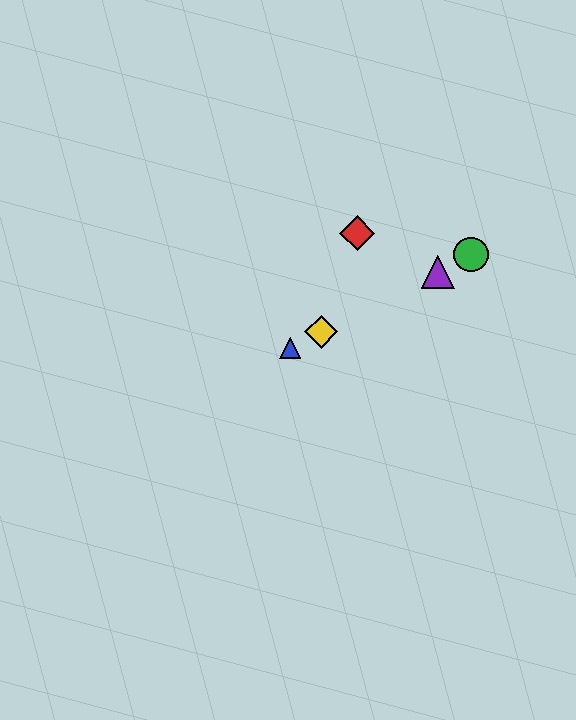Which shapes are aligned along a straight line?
The blue triangle, the green circle, the yellow diamond, the purple triangle are aligned along a straight line.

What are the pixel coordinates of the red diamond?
The red diamond is at (357, 233).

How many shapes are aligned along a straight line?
4 shapes (the blue triangle, the green circle, the yellow diamond, the purple triangle) are aligned along a straight line.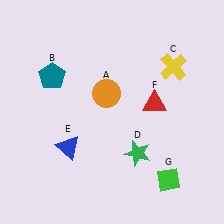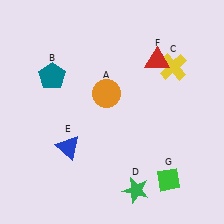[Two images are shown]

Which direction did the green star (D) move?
The green star (D) moved down.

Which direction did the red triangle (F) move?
The red triangle (F) moved up.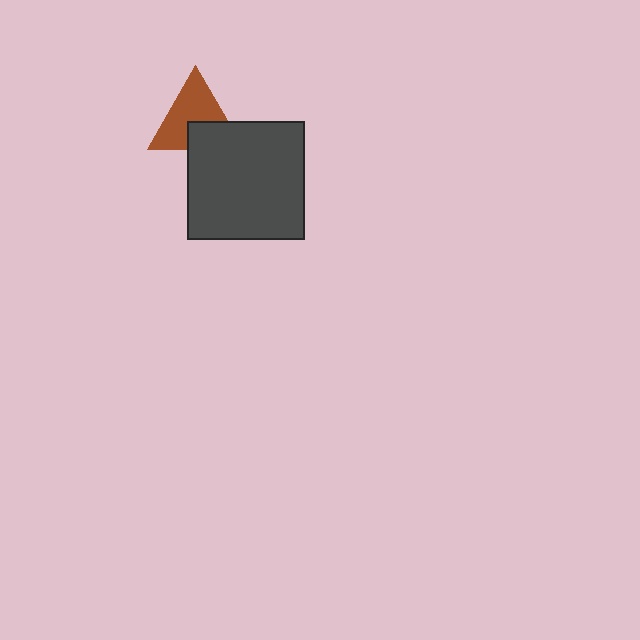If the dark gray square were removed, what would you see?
You would see the complete brown triangle.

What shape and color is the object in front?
The object in front is a dark gray square.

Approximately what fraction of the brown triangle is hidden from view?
Roughly 33% of the brown triangle is hidden behind the dark gray square.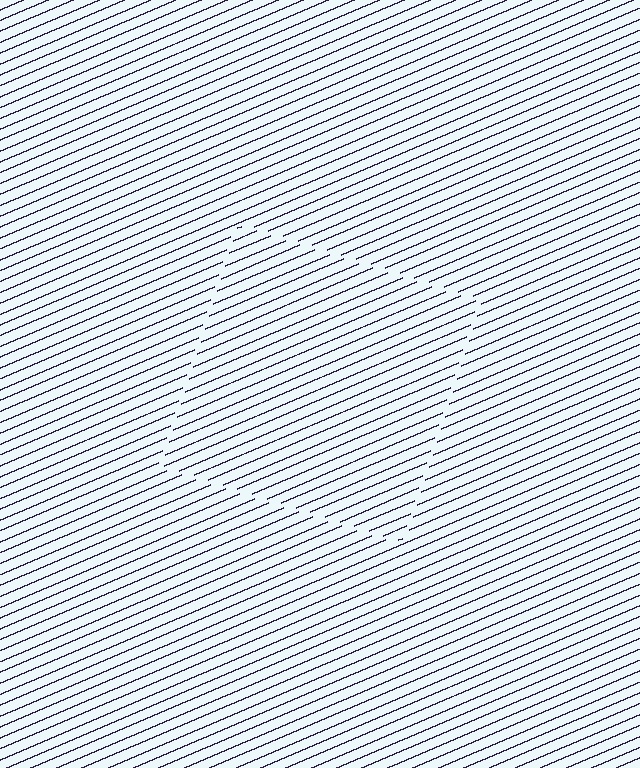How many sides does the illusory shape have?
4 sides — the line-ends trace a square.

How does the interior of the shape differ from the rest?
The interior of the shape contains the same grating, shifted by half a period — the contour is defined by the phase discontinuity where line-ends from the inner and outer gratings abut.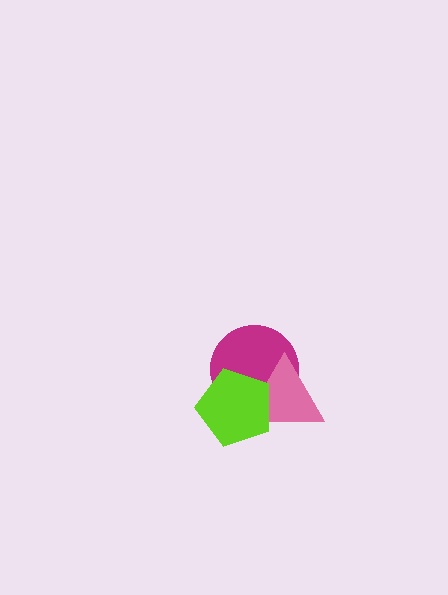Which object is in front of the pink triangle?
The lime pentagon is in front of the pink triangle.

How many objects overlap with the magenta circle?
2 objects overlap with the magenta circle.